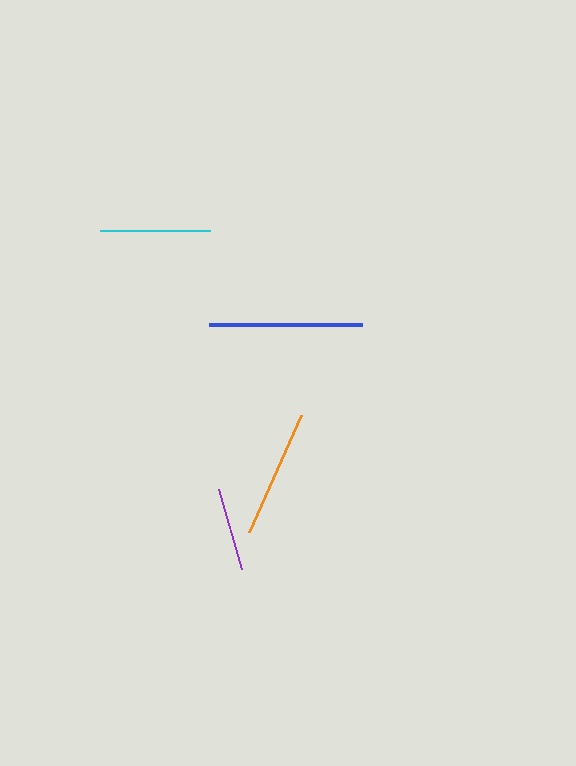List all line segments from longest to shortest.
From longest to shortest: blue, orange, cyan, purple.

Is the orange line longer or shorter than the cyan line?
The orange line is longer than the cyan line.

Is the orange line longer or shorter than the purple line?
The orange line is longer than the purple line.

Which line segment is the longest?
The blue line is the longest at approximately 153 pixels.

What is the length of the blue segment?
The blue segment is approximately 153 pixels long.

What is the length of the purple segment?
The purple segment is approximately 83 pixels long.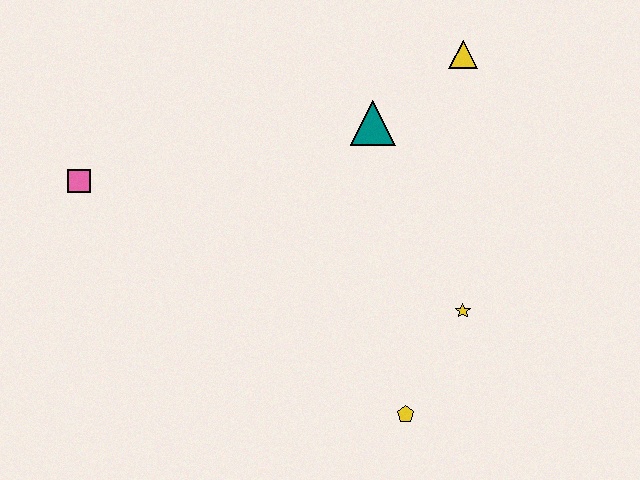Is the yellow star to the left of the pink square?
No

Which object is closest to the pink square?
The teal triangle is closest to the pink square.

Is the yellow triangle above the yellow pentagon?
Yes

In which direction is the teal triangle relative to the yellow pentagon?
The teal triangle is above the yellow pentagon.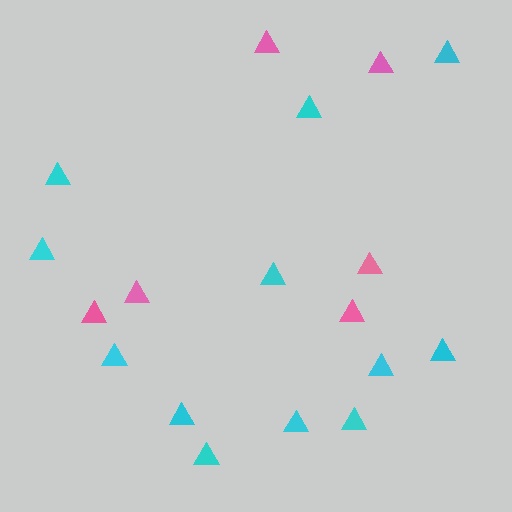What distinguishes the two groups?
There are 2 groups: one group of cyan triangles (12) and one group of pink triangles (6).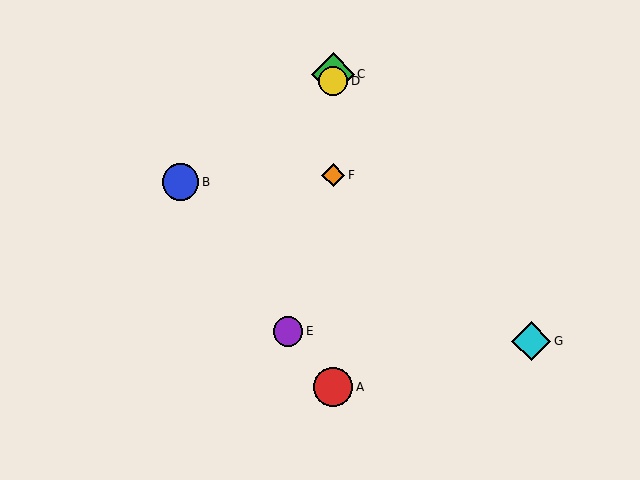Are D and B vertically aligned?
No, D is at x≈333 and B is at x≈180.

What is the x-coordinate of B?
Object B is at x≈180.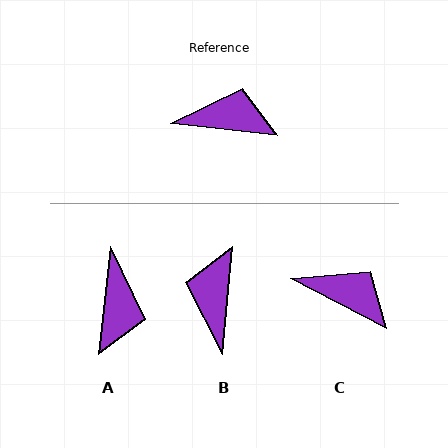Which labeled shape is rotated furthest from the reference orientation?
B, about 91 degrees away.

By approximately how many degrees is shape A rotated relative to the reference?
Approximately 90 degrees clockwise.